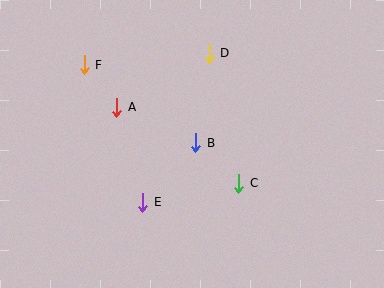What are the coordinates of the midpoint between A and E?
The midpoint between A and E is at (130, 155).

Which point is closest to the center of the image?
Point B at (196, 143) is closest to the center.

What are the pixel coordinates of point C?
Point C is at (239, 183).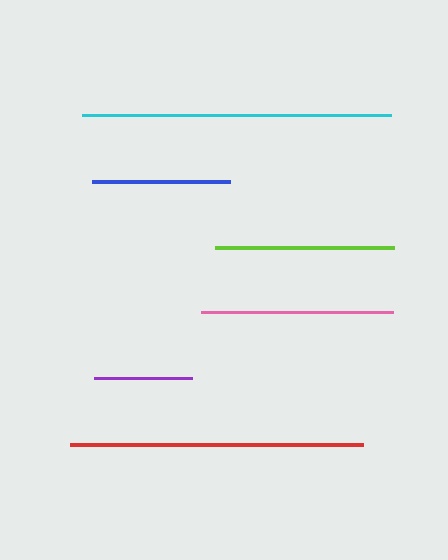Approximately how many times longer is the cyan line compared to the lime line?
The cyan line is approximately 1.7 times the length of the lime line.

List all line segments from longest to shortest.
From longest to shortest: cyan, red, pink, lime, blue, purple.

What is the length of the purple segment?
The purple segment is approximately 97 pixels long.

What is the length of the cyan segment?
The cyan segment is approximately 309 pixels long.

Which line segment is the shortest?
The purple line is the shortest at approximately 97 pixels.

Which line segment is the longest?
The cyan line is the longest at approximately 309 pixels.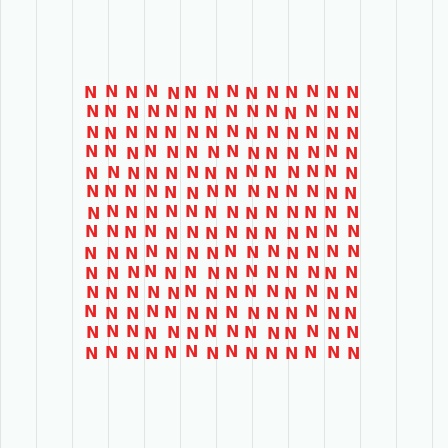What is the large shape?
The large shape is a square.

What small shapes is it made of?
It is made of small letter N's.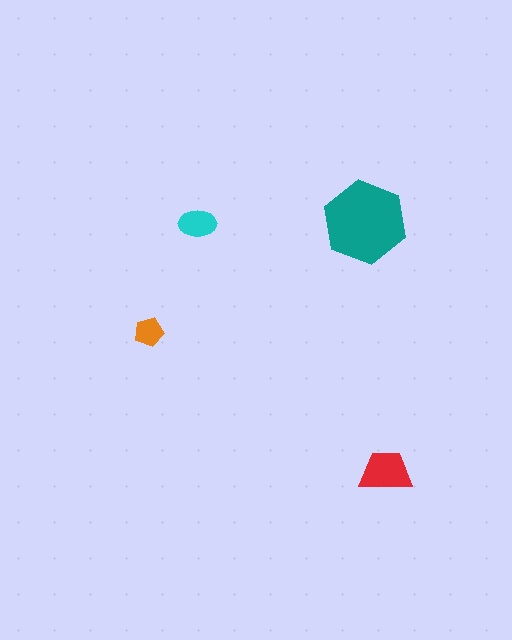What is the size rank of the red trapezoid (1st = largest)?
2nd.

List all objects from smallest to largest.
The orange pentagon, the cyan ellipse, the red trapezoid, the teal hexagon.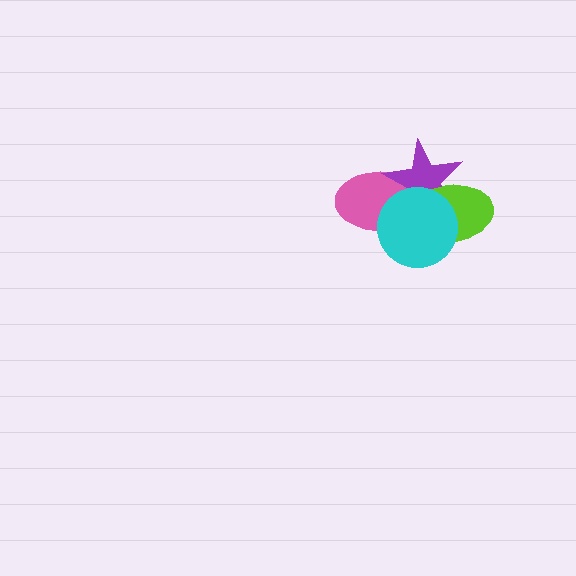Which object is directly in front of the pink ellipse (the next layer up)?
The purple star is directly in front of the pink ellipse.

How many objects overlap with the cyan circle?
3 objects overlap with the cyan circle.